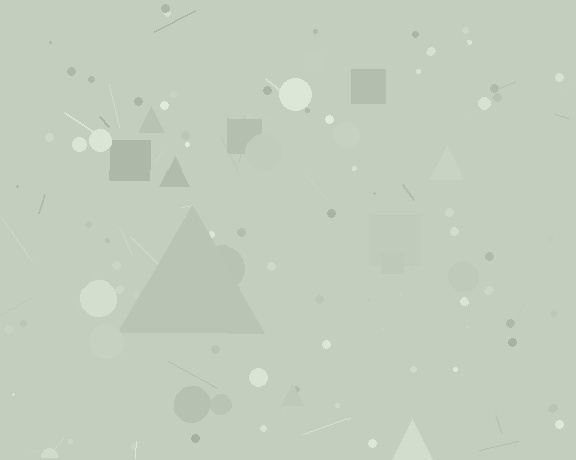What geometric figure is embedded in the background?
A triangle is embedded in the background.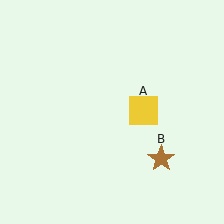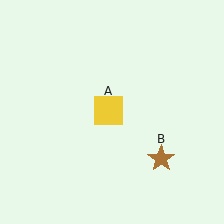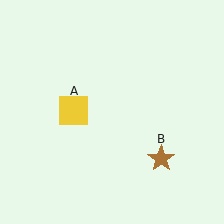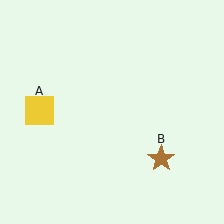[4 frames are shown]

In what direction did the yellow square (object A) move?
The yellow square (object A) moved left.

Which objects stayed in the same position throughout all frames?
Brown star (object B) remained stationary.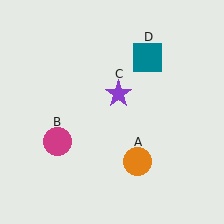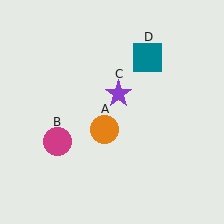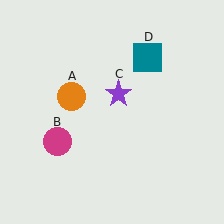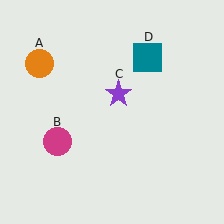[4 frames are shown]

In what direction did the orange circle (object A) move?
The orange circle (object A) moved up and to the left.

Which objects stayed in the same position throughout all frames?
Magenta circle (object B) and purple star (object C) and teal square (object D) remained stationary.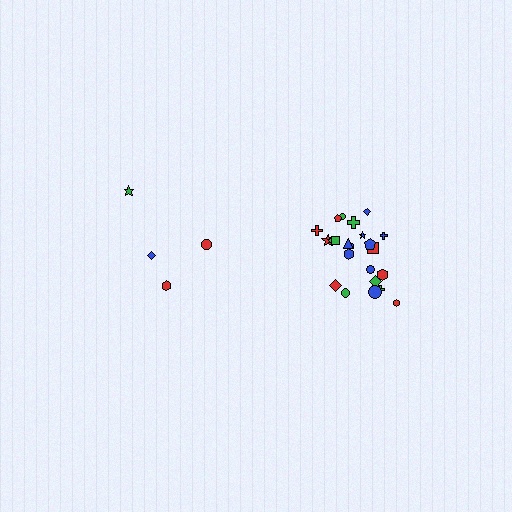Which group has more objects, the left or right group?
The right group.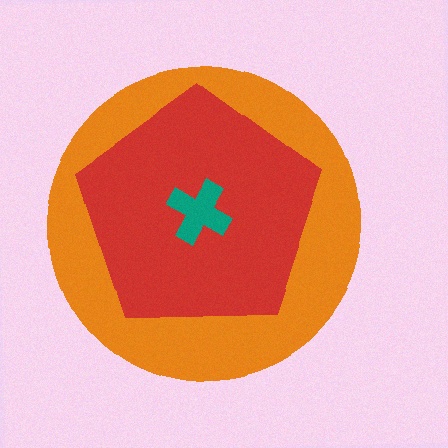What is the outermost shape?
The orange circle.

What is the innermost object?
The teal cross.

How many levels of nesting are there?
3.